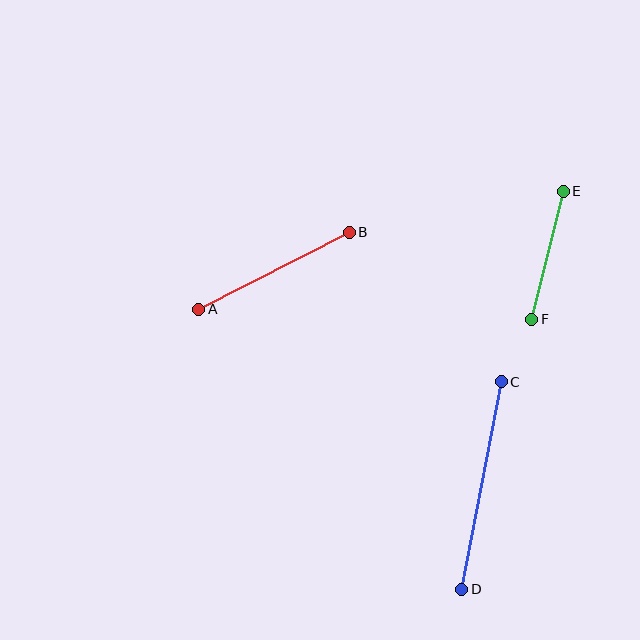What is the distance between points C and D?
The distance is approximately 211 pixels.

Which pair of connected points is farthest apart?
Points C and D are farthest apart.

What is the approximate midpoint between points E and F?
The midpoint is at approximately (547, 255) pixels.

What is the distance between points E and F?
The distance is approximately 132 pixels.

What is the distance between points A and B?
The distance is approximately 169 pixels.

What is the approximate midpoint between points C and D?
The midpoint is at approximately (482, 485) pixels.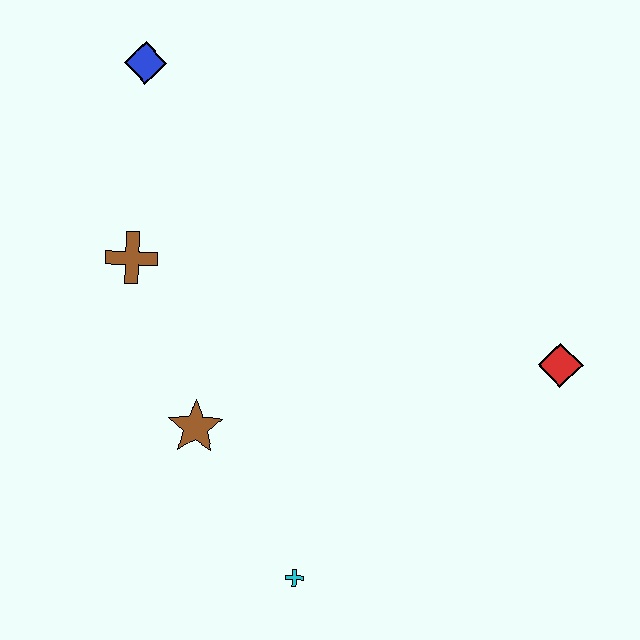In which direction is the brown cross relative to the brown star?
The brown cross is above the brown star.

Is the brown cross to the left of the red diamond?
Yes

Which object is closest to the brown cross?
The brown star is closest to the brown cross.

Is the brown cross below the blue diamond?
Yes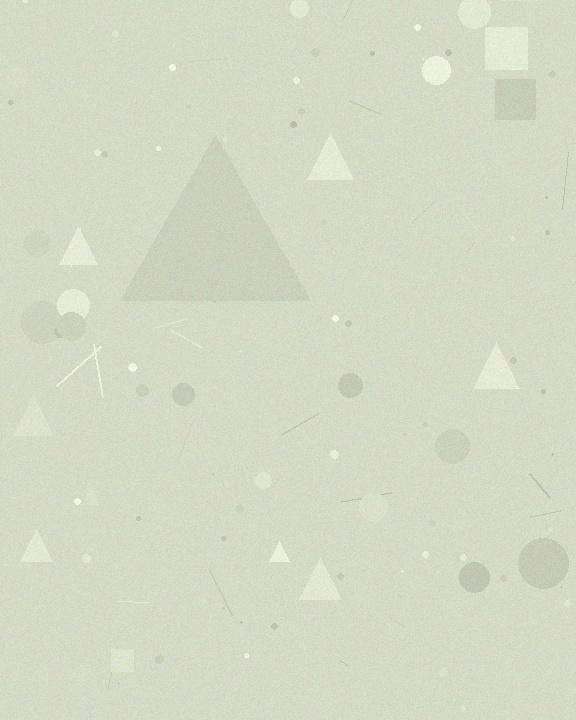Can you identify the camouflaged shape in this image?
The camouflaged shape is a triangle.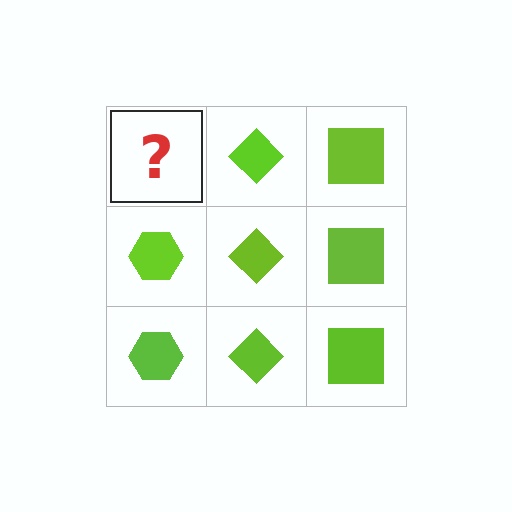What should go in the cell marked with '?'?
The missing cell should contain a lime hexagon.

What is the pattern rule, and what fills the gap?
The rule is that each column has a consistent shape. The gap should be filled with a lime hexagon.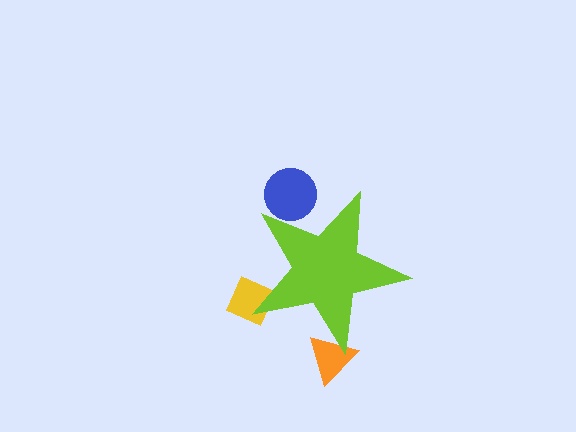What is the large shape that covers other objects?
A lime star.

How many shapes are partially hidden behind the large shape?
3 shapes are partially hidden.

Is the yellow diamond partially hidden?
Yes, the yellow diamond is partially hidden behind the lime star.